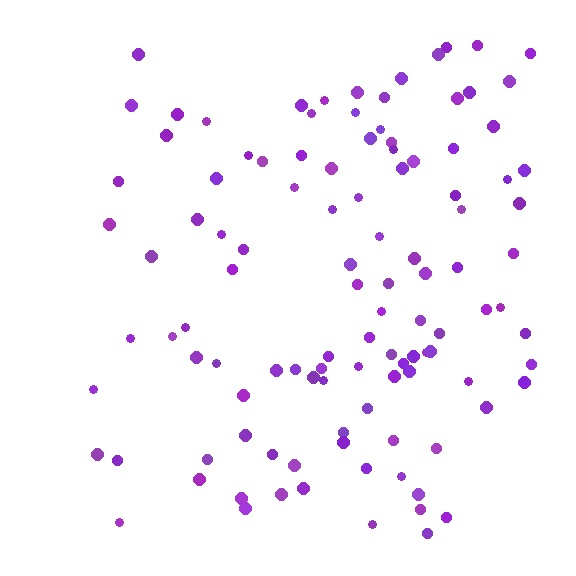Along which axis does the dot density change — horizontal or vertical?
Horizontal.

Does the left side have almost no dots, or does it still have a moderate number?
Still a moderate number, just noticeably fewer than the right.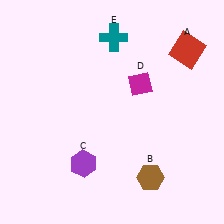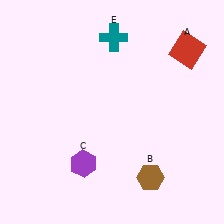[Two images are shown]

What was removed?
The magenta diamond (D) was removed in Image 2.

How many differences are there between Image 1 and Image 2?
There is 1 difference between the two images.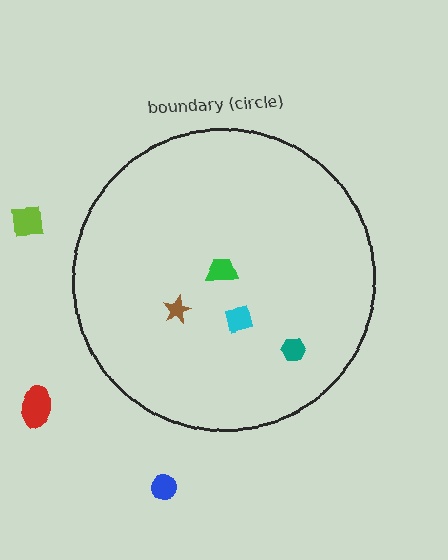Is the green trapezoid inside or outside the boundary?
Inside.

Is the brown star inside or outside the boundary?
Inside.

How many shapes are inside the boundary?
4 inside, 3 outside.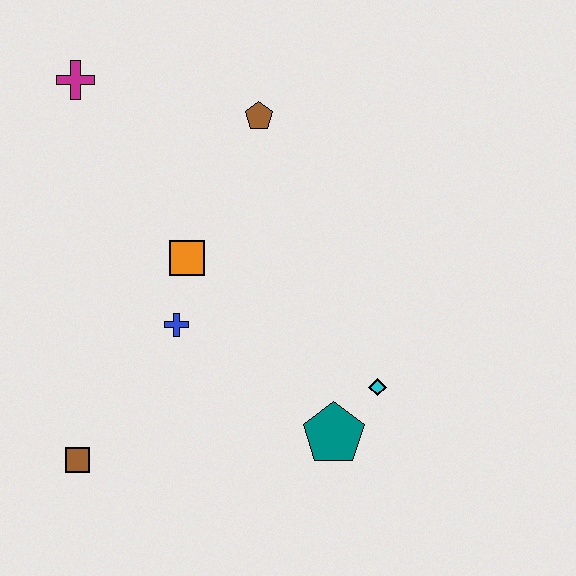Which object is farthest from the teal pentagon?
The magenta cross is farthest from the teal pentagon.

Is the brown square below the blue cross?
Yes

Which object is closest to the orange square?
The blue cross is closest to the orange square.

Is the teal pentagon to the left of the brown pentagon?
No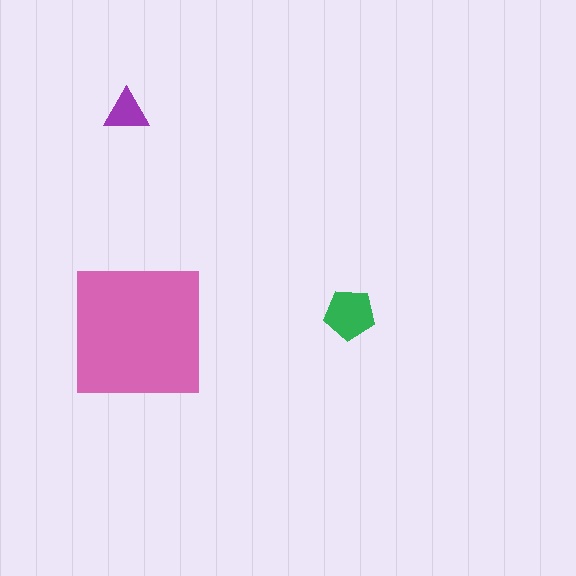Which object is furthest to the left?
The purple triangle is leftmost.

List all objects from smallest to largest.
The purple triangle, the green pentagon, the pink square.